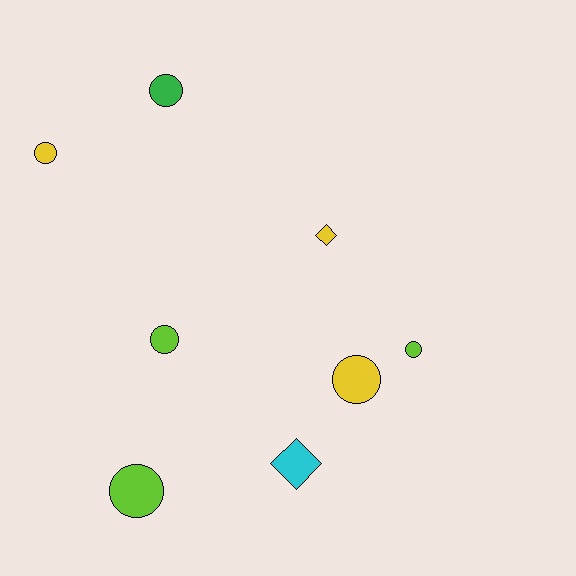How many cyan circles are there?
There are no cyan circles.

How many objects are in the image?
There are 8 objects.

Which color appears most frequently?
Lime, with 3 objects.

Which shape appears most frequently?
Circle, with 6 objects.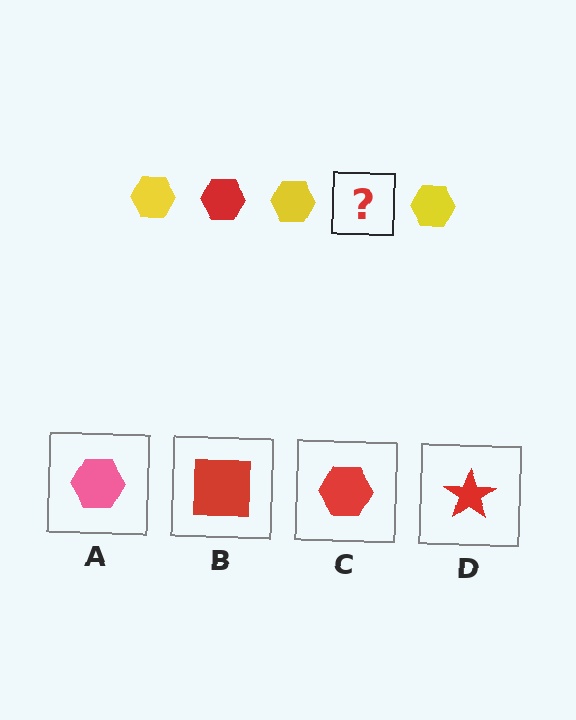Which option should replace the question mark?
Option C.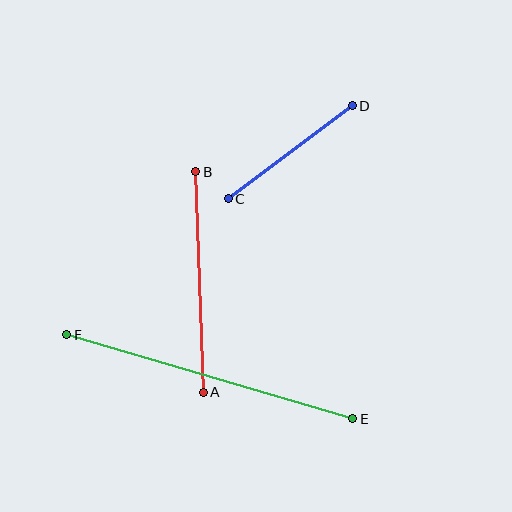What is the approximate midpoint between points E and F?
The midpoint is at approximately (210, 377) pixels.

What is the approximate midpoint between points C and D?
The midpoint is at approximately (290, 152) pixels.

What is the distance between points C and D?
The distance is approximately 155 pixels.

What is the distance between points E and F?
The distance is approximately 298 pixels.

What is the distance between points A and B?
The distance is approximately 220 pixels.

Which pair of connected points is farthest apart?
Points E and F are farthest apart.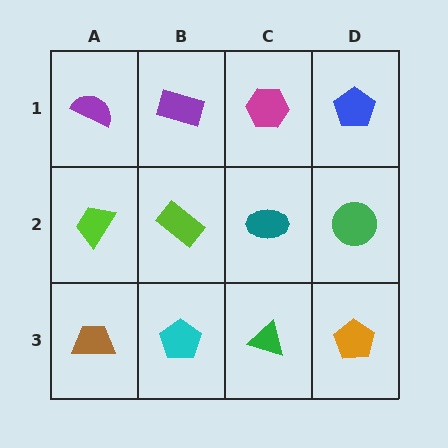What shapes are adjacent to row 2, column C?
A magenta hexagon (row 1, column C), a green triangle (row 3, column C), a lime rectangle (row 2, column B), a green circle (row 2, column D).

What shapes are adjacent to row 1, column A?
A lime trapezoid (row 2, column A), a purple rectangle (row 1, column B).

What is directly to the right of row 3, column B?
A green triangle.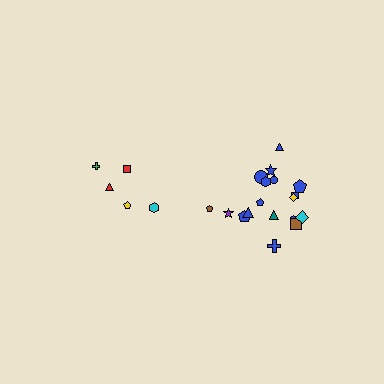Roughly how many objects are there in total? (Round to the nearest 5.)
Roughly 25 objects in total.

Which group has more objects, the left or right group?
The right group.